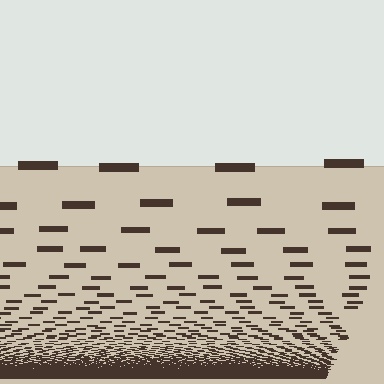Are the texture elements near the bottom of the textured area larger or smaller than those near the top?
Smaller. The gradient is inverted — elements near the bottom are smaller and denser.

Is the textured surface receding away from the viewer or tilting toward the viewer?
The surface appears to tilt toward the viewer. Texture elements get larger and sparser toward the top.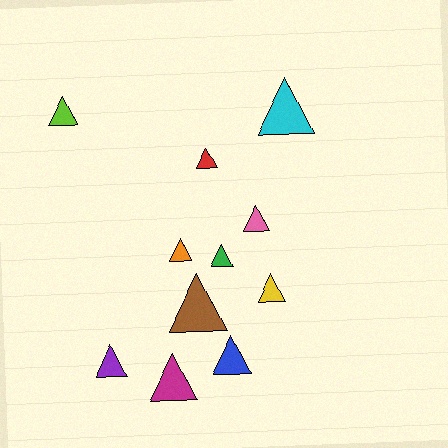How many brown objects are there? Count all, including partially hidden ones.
There is 1 brown object.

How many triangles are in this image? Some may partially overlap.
There are 11 triangles.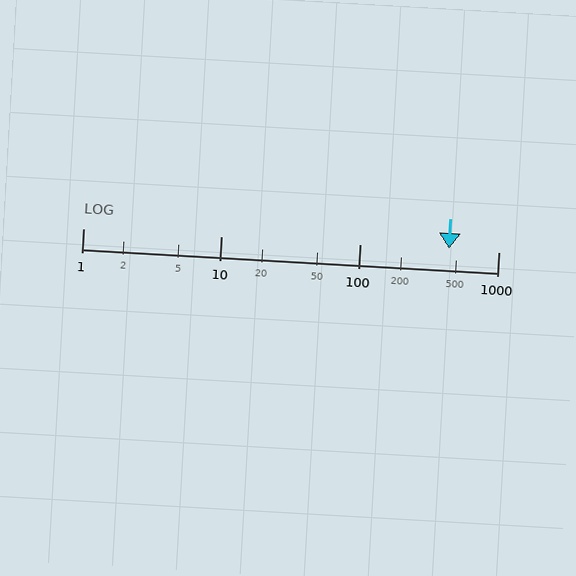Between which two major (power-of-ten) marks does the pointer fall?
The pointer is between 100 and 1000.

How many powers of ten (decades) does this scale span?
The scale spans 3 decades, from 1 to 1000.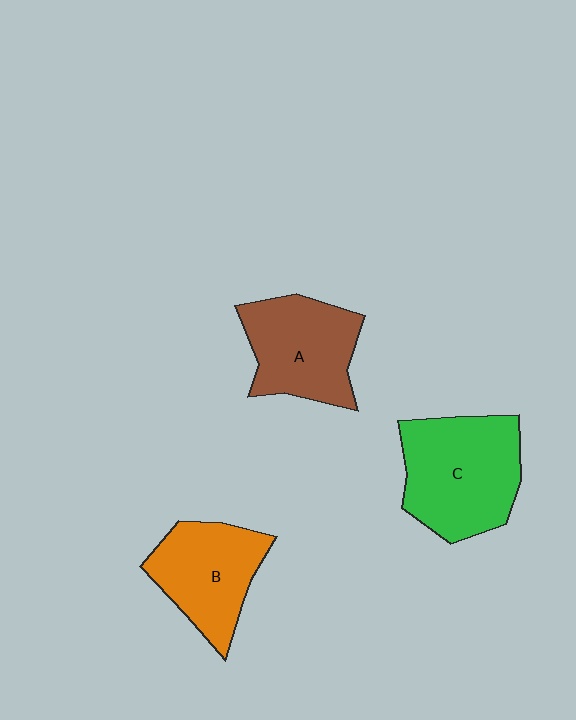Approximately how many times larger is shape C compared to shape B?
Approximately 1.3 times.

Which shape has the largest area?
Shape C (green).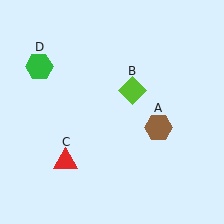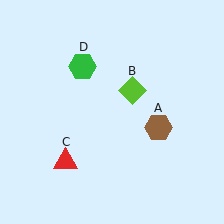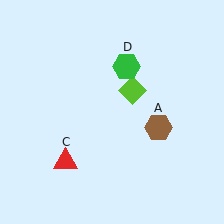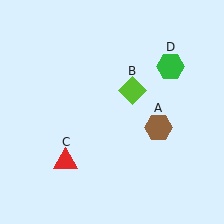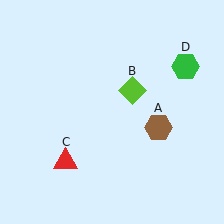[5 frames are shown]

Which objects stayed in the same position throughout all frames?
Brown hexagon (object A) and lime diamond (object B) and red triangle (object C) remained stationary.